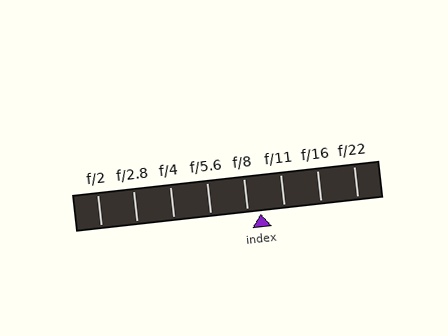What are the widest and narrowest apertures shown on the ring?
The widest aperture shown is f/2 and the narrowest is f/22.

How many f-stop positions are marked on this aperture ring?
There are 8 f-stop positions marked.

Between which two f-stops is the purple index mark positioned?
The index mark is between f/8 and f/11.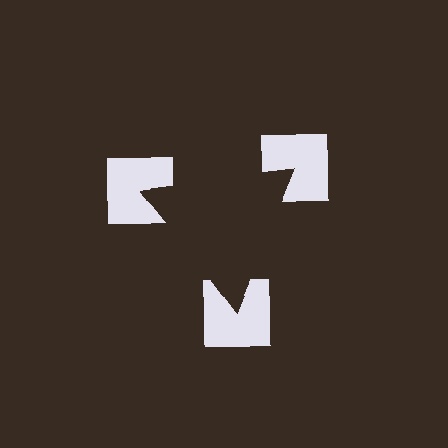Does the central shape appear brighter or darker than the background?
It typically appears slightly darker than the background, even though no actual brightness change is drawn.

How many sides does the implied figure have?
3 sides.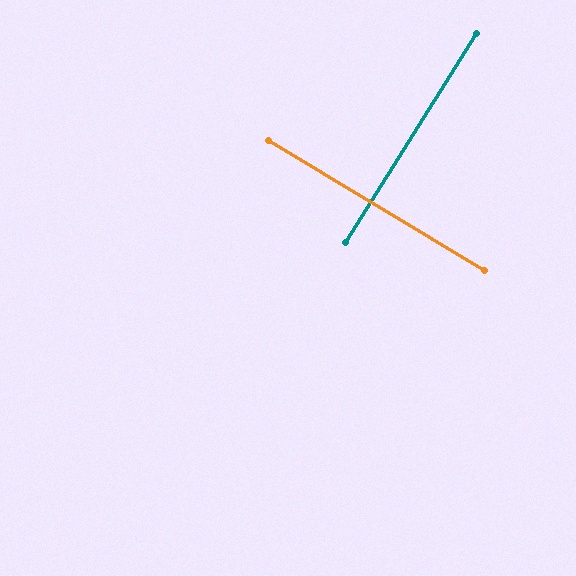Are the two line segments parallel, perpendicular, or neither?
Perpendicular — they meet at approximately 89°.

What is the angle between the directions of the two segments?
Approximately 89 degrees.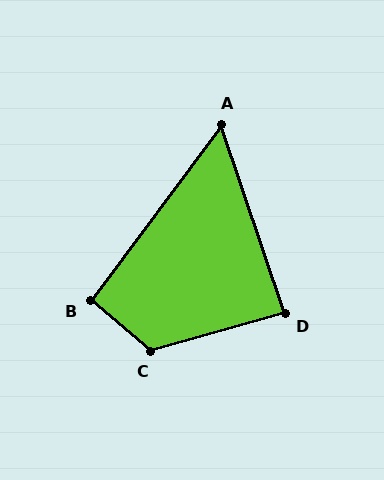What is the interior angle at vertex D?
Approximately 87 degrees (approximately right).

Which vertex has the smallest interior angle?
A, at approximately 55 degrees.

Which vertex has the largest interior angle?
C, at approximately 125 degrees.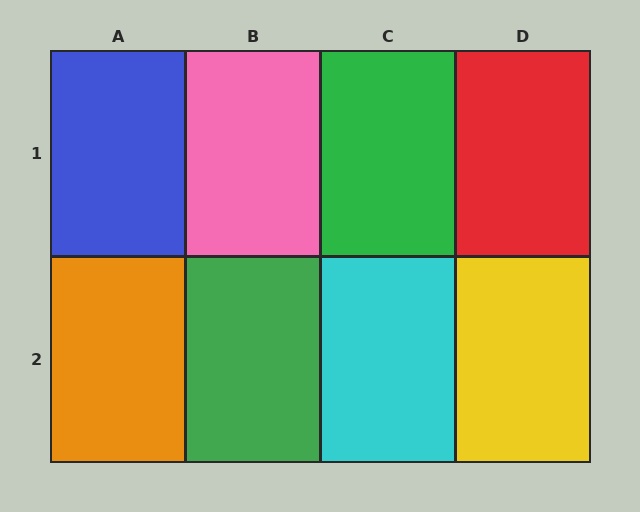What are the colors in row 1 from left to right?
Blue, pink, green, red.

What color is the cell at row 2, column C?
Cyan.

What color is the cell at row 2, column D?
Yellow.